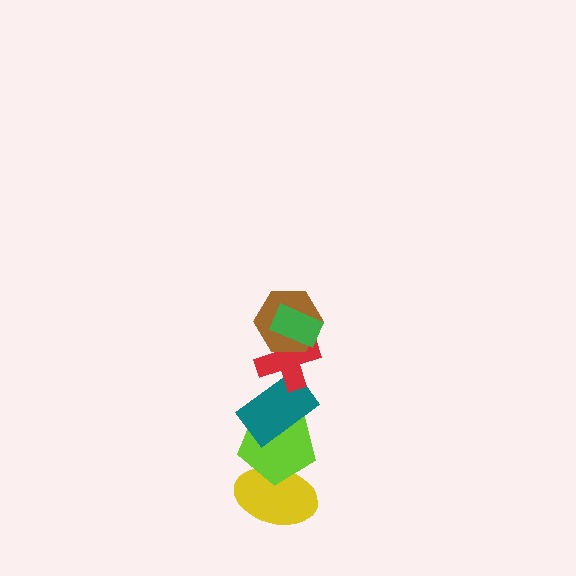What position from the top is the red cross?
The red cross is 3rd from the top.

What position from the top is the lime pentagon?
The lime pentagon is 5th from the top.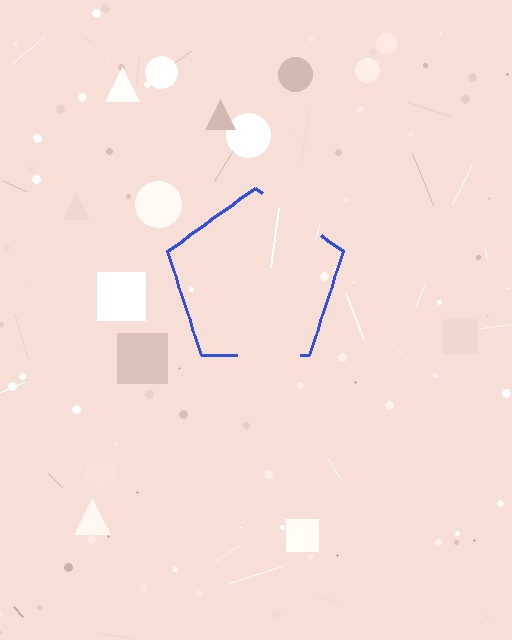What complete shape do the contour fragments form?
The contour fragments form a pentagon.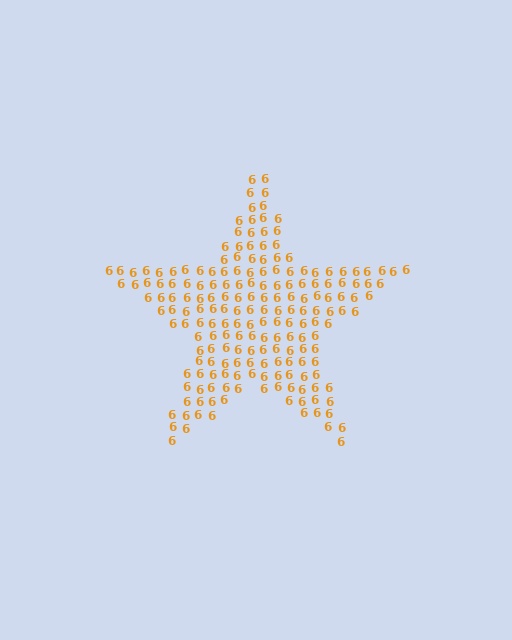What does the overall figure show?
The overall figure shows a star.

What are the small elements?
The small elements are digit 6's.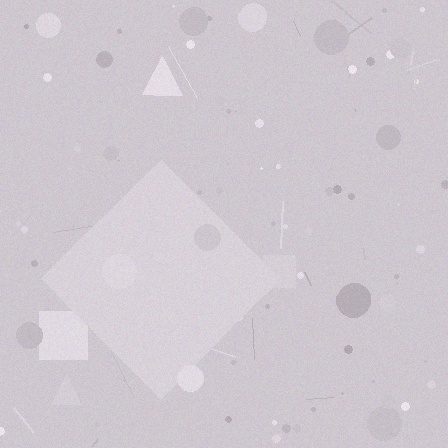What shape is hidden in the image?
A diamond is hidden in the image.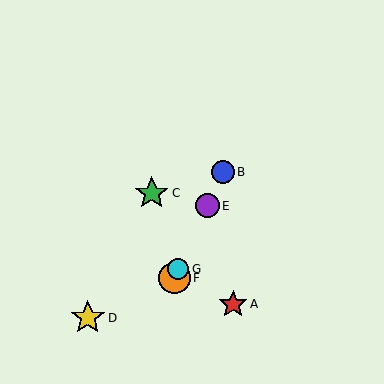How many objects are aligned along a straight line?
4 objects (B, E, F, G) are aligned along a straight line.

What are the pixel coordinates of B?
Object B is at (223, 172).